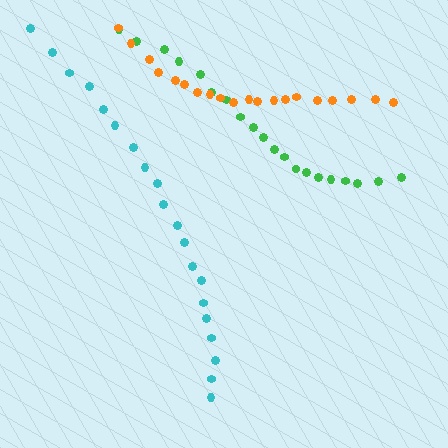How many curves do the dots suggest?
There are 3 distinct paths.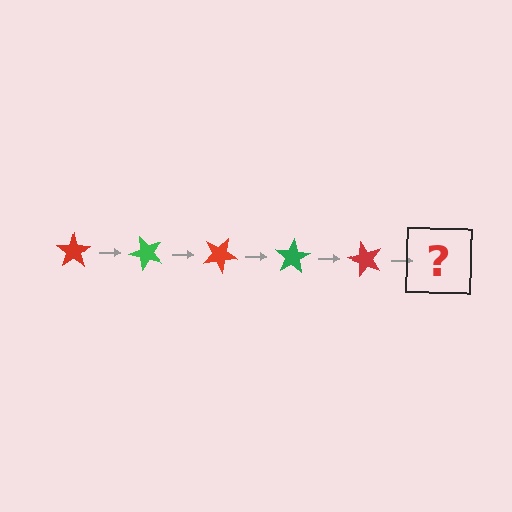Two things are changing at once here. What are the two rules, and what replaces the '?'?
The two rules are that it rotates 50 degrees each step and the color cycles through red and green. The '?' should be a green star, rotated 250 degrees from the start.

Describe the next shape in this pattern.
It should be a green star, rotated 250 degrees from the start.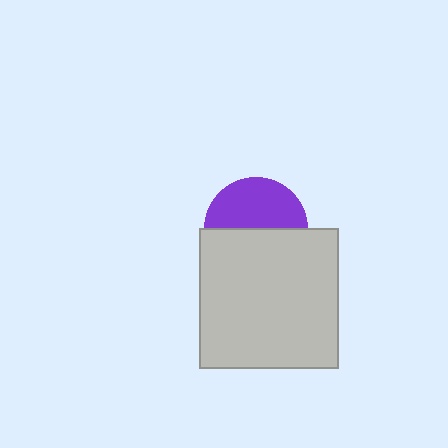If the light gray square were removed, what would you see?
You would see the complete purple circle.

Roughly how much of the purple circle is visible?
About half of it is visible (roughly 48%).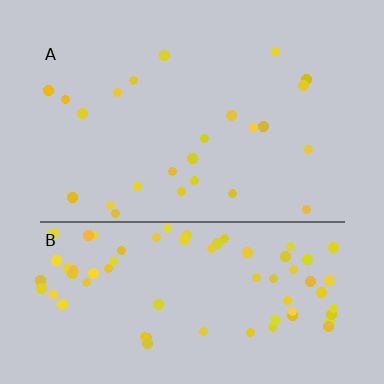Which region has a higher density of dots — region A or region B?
B (the bottom).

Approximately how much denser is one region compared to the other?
Approximately 3.1× — region B over region A.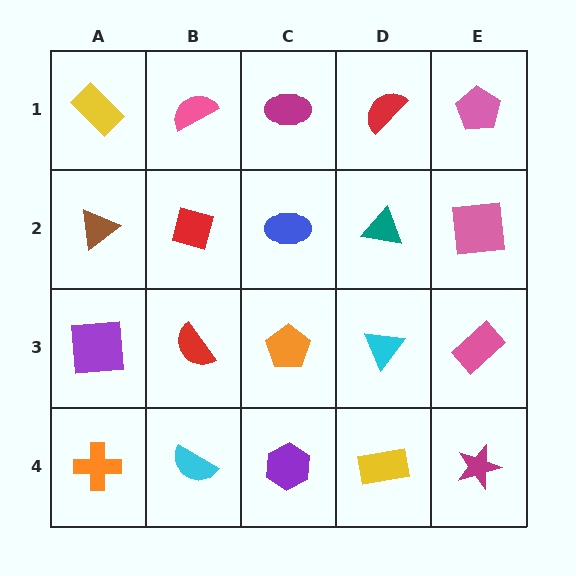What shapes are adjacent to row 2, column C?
A magenta ellipse (row 1, column C), an orange pentagon (row 3, column C), a red diamond (row 2, column B), a teal triangle (row 2, column D).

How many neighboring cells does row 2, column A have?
3.